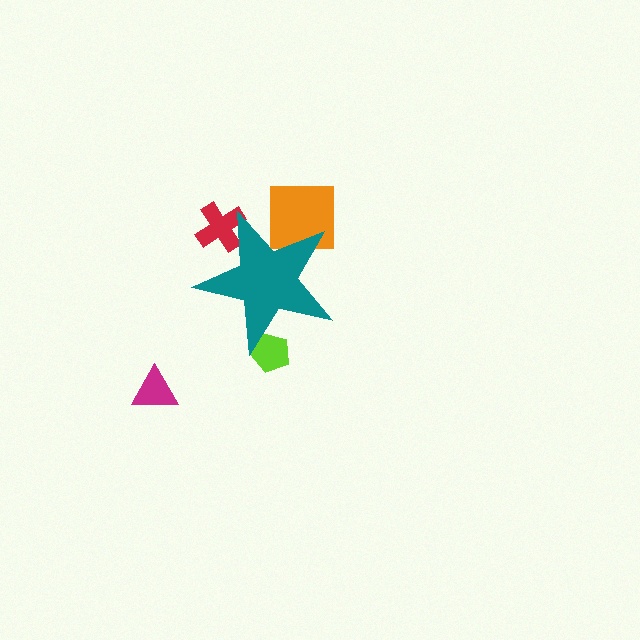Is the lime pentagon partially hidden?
Yes, the lime pentagon is partially hidden behind the teal star.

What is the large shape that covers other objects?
A teal star.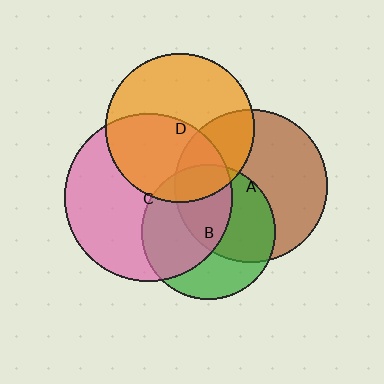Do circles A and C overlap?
Yes.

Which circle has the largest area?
Circle C (pink).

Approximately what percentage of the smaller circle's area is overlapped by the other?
Approximately 25%.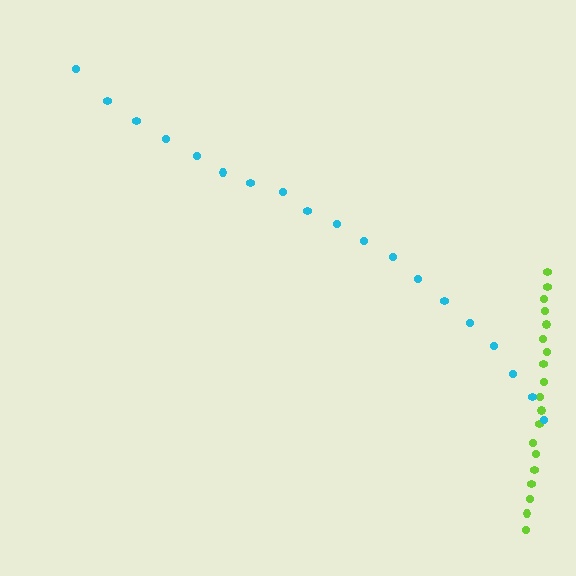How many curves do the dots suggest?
There are 2 distinct paths.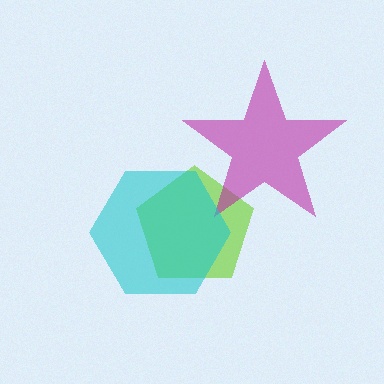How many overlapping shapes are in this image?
There are 3 overlapping shapes in the image.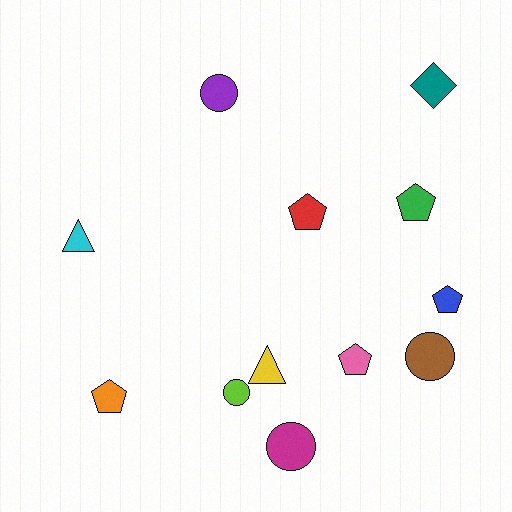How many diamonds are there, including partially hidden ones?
There is 1 diamond.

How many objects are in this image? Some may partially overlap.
There are 12 objects.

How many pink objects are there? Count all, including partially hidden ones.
There is 1 pink object.